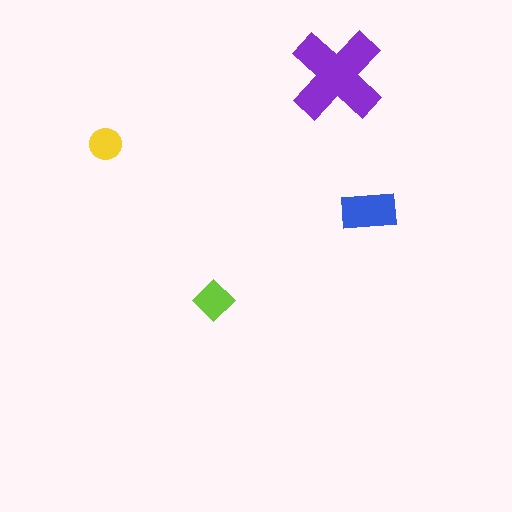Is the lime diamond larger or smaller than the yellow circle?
Larger.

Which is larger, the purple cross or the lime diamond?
The purple cross.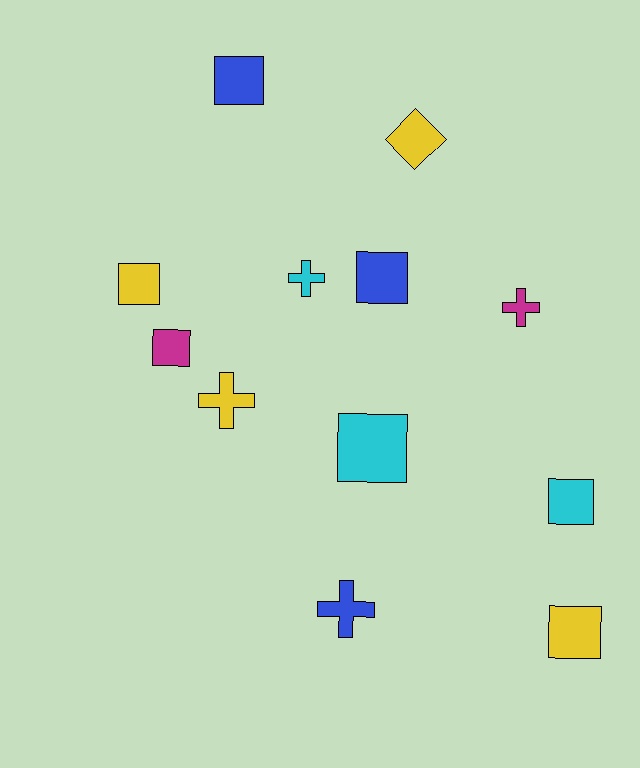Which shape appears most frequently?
Square, with 7 objects.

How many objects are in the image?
There are 12 objects.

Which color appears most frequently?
Yellow, with 4 objects.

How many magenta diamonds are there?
There are no magenta diamonds.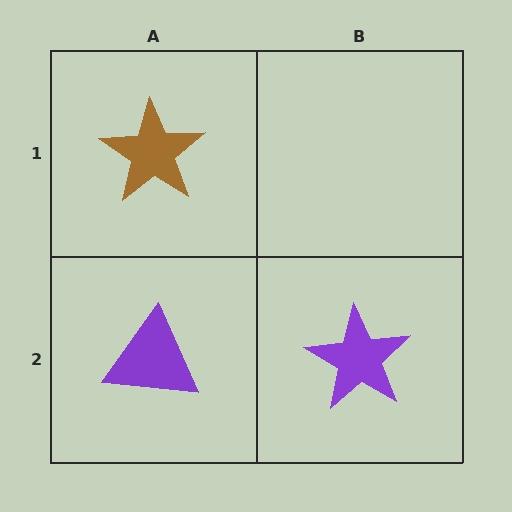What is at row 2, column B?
A purple star.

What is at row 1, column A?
A brown star.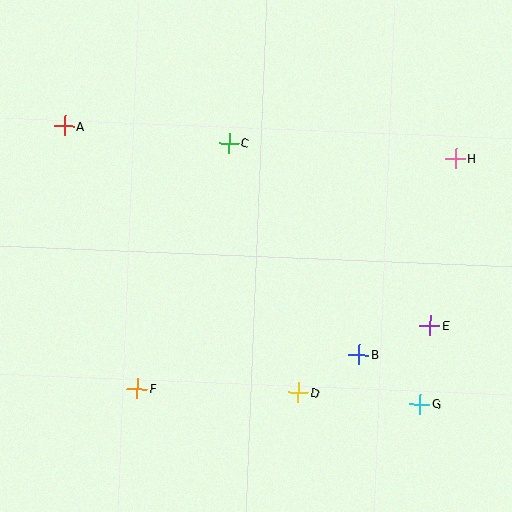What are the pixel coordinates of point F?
Point F is at (137, 389).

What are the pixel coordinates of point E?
Point E is at (430, 325).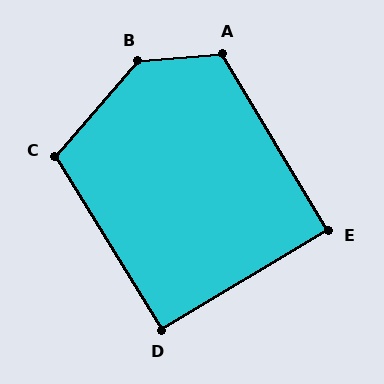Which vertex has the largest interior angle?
B, at approximately 136 degrees.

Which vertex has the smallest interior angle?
E, at approximately 90 degrees.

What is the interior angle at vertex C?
Approximately 107 degrees (obtuse).